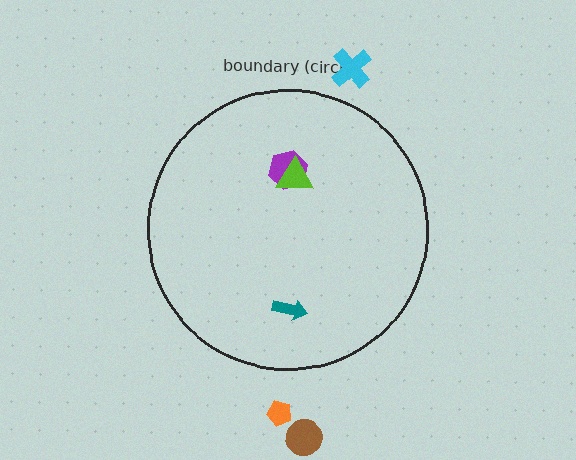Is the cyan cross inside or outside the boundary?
Outside.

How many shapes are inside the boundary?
3 inside, 3 outside.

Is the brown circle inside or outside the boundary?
Outside.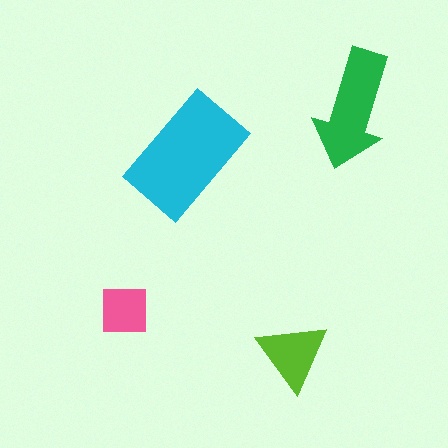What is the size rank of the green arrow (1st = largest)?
2nd.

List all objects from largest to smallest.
The cyan rectangle, the green arrow, the lime triangle, the pink square.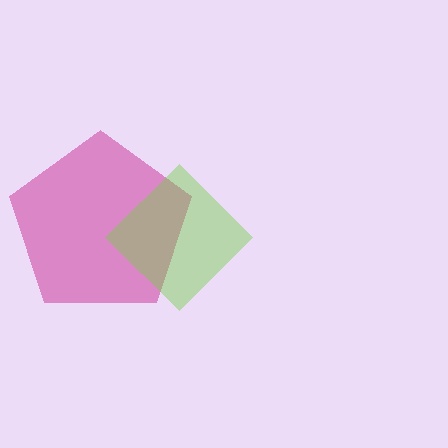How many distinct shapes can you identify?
There are 2 distinct shapes: a magenta pentagon, a lime diamond.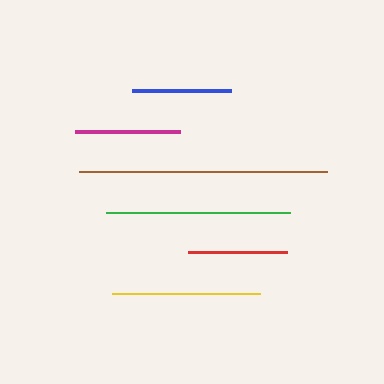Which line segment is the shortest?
The blue line is the shortest at approximately 99 pixels.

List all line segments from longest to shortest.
From longest to shortest: brown, green, yellow, magenta, red, blue.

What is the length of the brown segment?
The brown segment is approximately 248 pixels long.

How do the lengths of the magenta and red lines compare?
The magenta and red lines are approximately the same length.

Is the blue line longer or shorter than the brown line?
The brown line is longer than the blue line.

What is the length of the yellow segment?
The yellow segment is approximately 147 pixels long.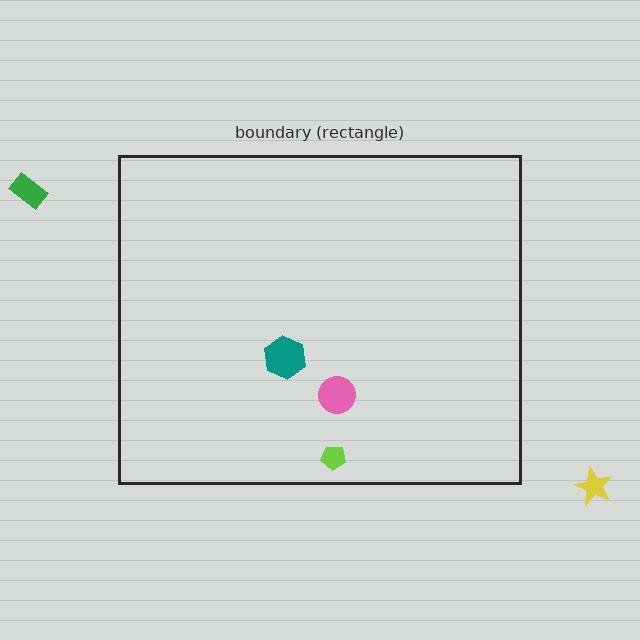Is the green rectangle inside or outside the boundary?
Outside.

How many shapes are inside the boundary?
3 inside, 2 outside.